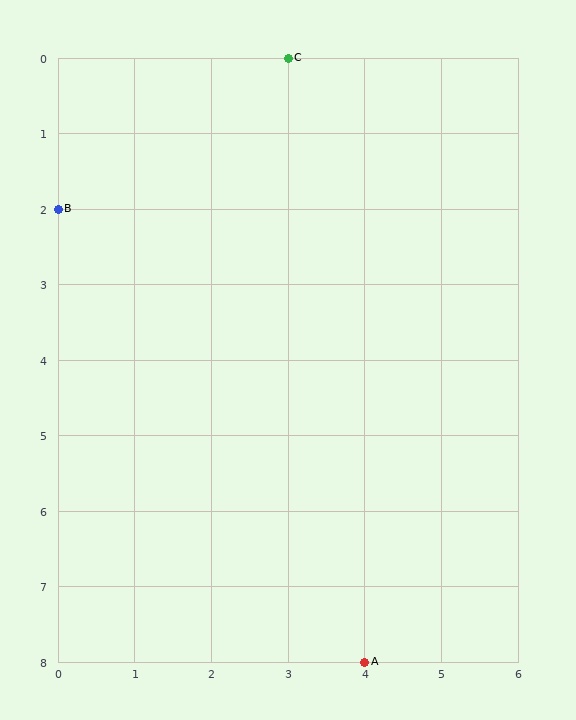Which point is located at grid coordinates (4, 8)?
Point A is at (4, 8).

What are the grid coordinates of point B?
Point B is at grid coordinates (0, 2).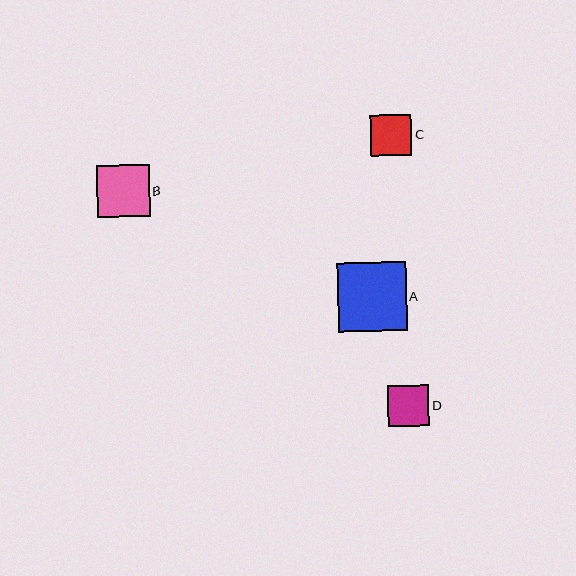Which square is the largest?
Square A is the largest with a size of approximately 68 pixels.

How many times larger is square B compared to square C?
Square B is approximately 1.3 times the size of square C.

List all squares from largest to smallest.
From largest to smallest: A, B, D, C.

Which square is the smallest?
Square C is the smallest with a size of approximately 41 pixels.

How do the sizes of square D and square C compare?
Square D and square C are approximately the same size.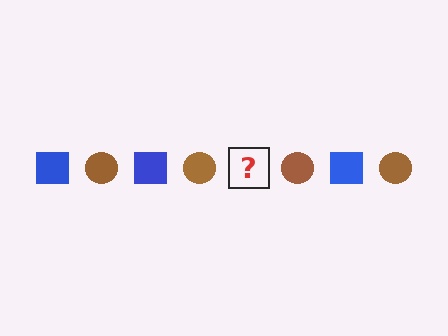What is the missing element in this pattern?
The missing element is a blue square.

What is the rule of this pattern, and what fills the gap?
The rule is that the pattern alternates between blue square and brown circle. The gap should be filled with a blue square.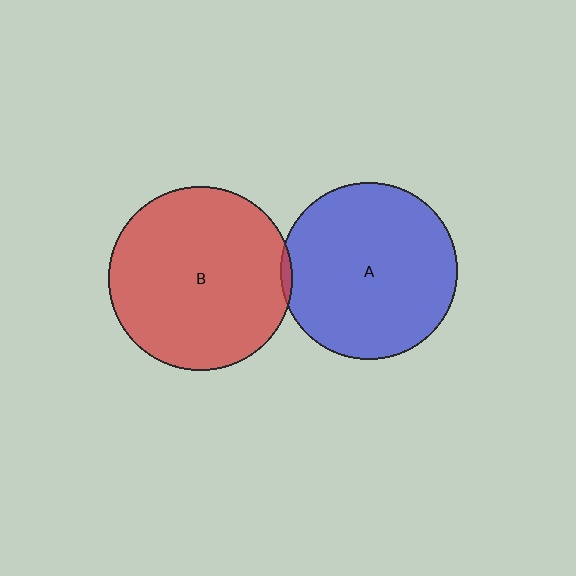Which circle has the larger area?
Circle B (red).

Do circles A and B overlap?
Yes.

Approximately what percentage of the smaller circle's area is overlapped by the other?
Approximately 5%.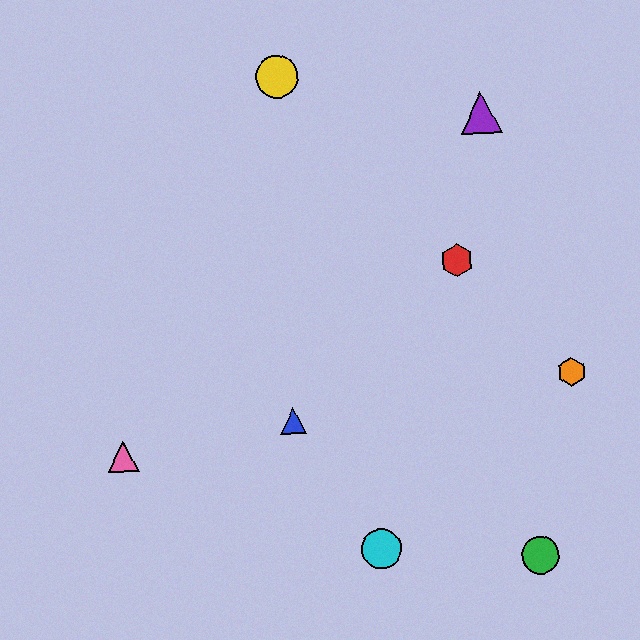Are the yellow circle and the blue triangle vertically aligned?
Yes, both are at x≈277.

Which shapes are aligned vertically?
The blue triangle, the yellow circle are aligned vertically.